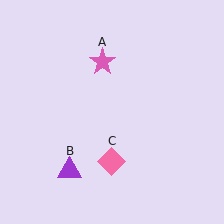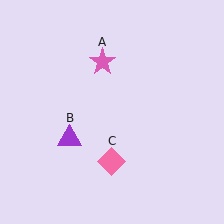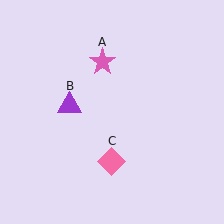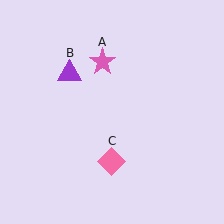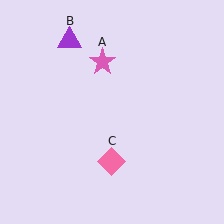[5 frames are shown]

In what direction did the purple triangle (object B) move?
The purple triangle (object B) moved up.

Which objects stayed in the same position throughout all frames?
Pink star (object A) and pink diamond (object C) remained stationary.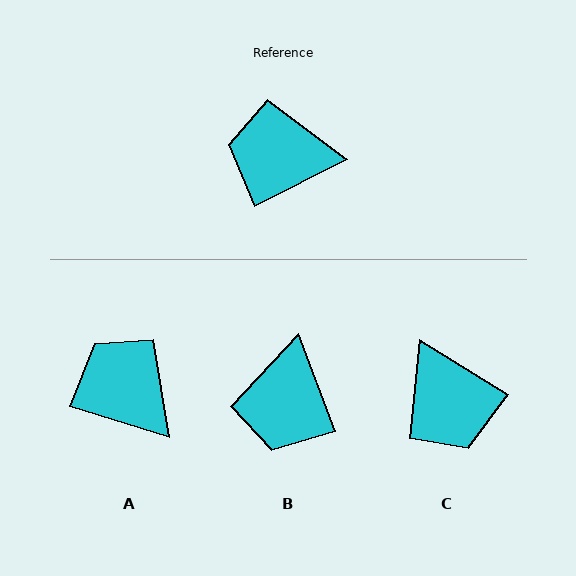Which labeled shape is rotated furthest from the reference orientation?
C, about 121 degrees away.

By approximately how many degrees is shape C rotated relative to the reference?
Approximately 121 degrees counter-clockwise.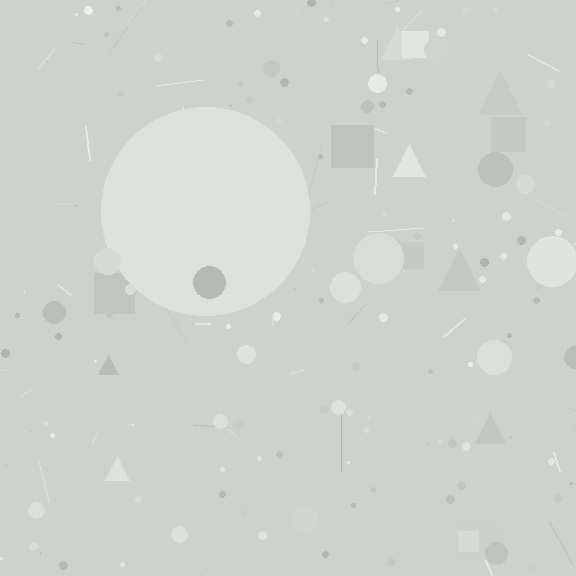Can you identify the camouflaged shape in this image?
The camouflaged shape is a circle.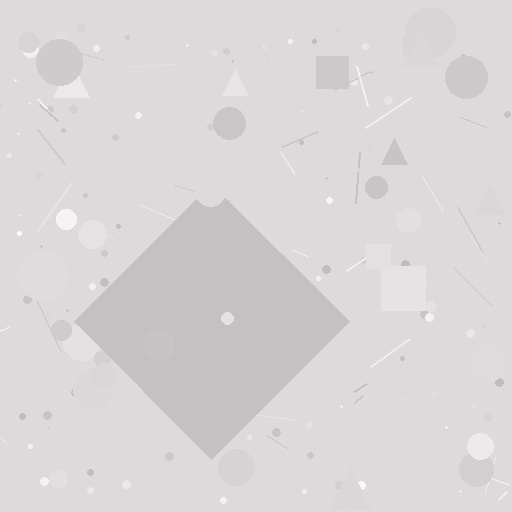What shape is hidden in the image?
A diamond is hidden in the image.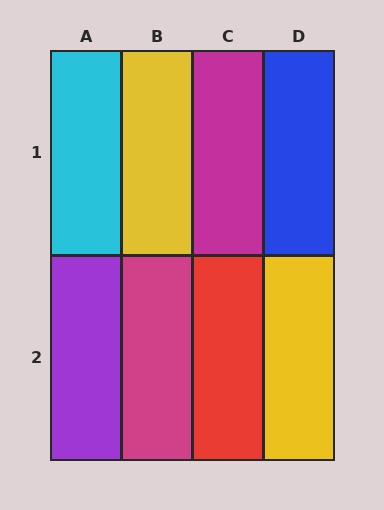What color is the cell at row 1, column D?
Blue.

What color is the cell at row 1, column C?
Magenta.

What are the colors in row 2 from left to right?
Purple, magenta, red, yellow.